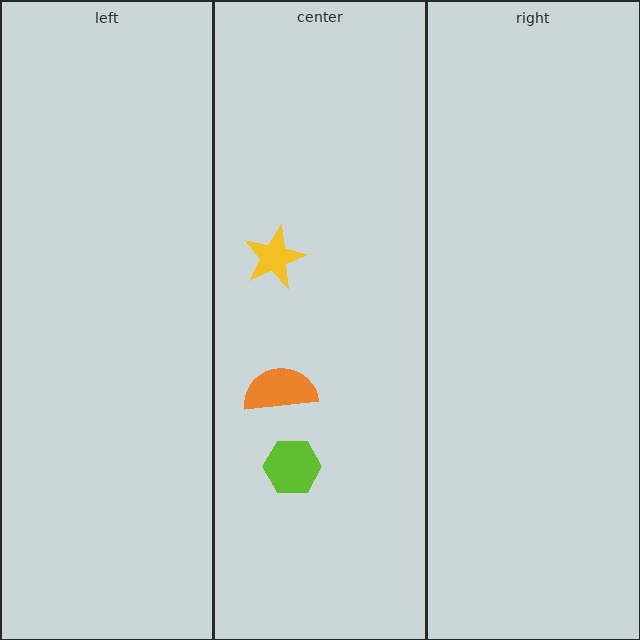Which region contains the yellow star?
The center region.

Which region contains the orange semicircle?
The center region.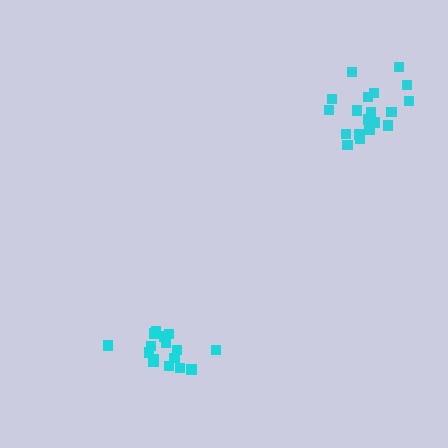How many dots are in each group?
Group 1: 19 dots, Group 2: 17 dots (36 total).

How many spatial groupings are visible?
There are 2 spatial groupings.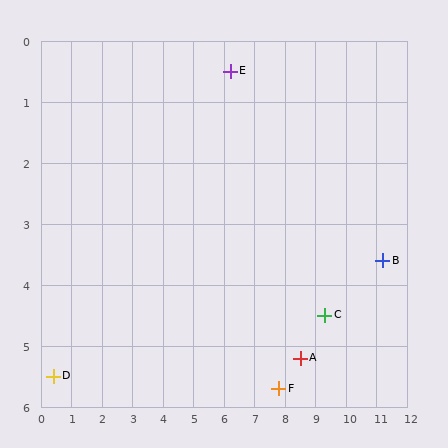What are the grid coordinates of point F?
Point F is at approximately (7.8, 5.7).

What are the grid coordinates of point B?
Point B is at approximately (11.2, 3.6).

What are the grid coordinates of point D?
Point D is at approximately (0.4, 5.5).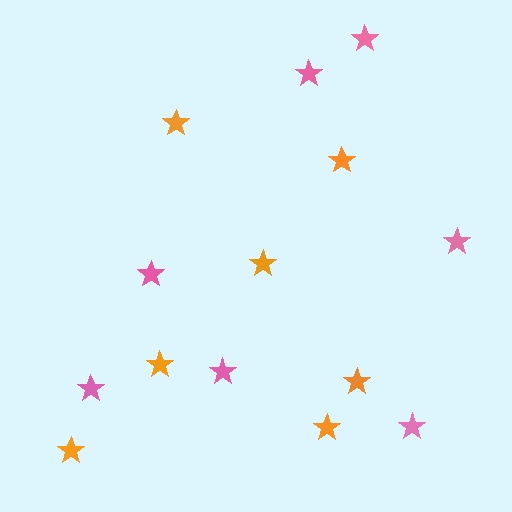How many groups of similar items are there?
There are 2 groups: one group of pink stars (7) and one group of orange stars (7).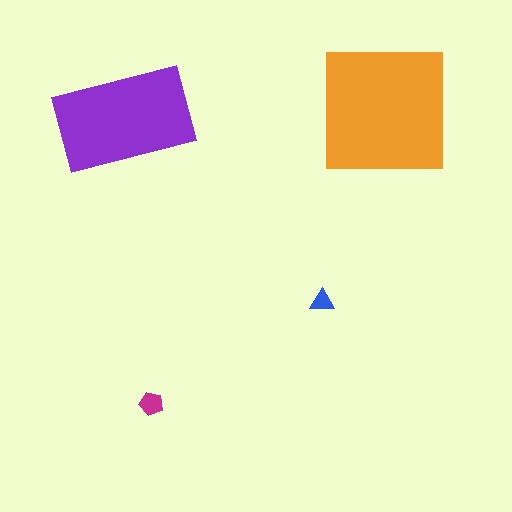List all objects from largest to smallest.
The orange square, the purple rectangle, the magenta pentagon, the blue triangle.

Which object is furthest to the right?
The orange square is rightmost.